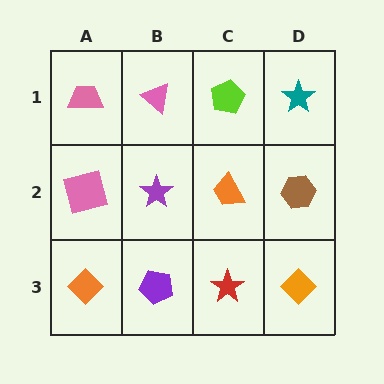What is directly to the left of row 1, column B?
A pink trapezoid.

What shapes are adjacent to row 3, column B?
A purple star (row 2, column B), an orange diamond (row 3, column A), a red star (row 3, column C).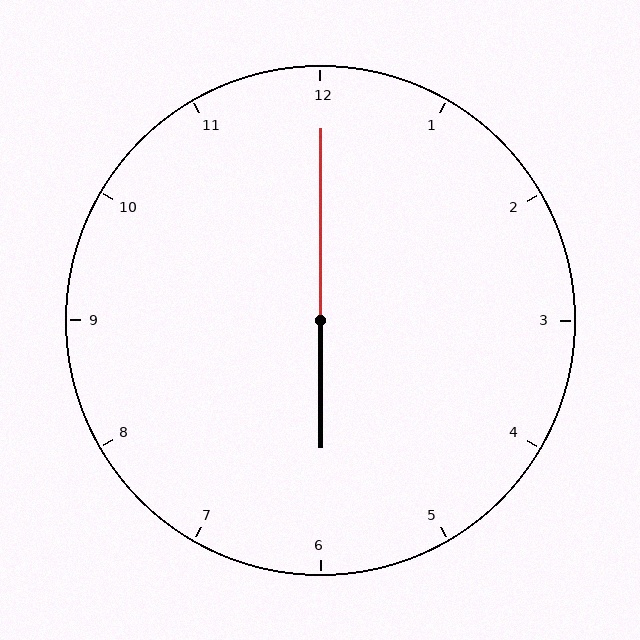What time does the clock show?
6:00.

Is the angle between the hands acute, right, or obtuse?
It is obtuse.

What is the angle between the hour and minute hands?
Approximately 180 degrees.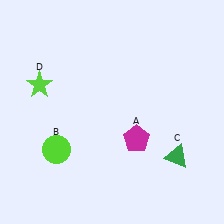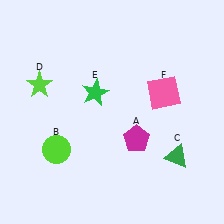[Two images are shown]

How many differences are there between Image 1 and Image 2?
There are 2 differences between the two images.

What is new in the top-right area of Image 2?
A pink square (F) was added in the top-right area of Image 2.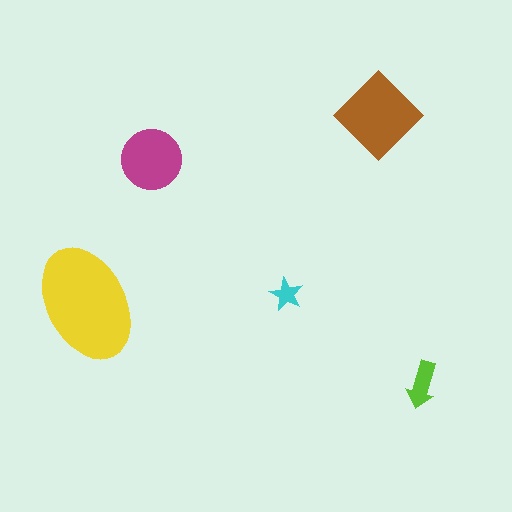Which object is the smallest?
The cyan star.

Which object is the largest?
The yellow ellipse.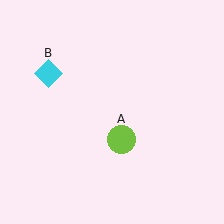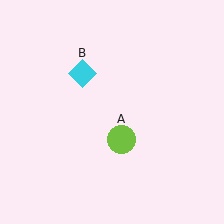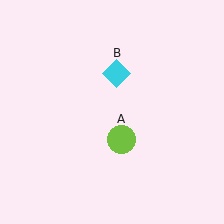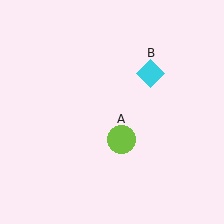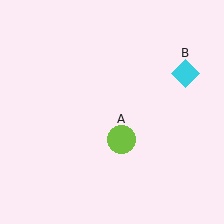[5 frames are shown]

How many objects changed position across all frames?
1 object changed position: cyan diamond (object B).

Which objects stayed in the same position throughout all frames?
Lime circle (object A) remained stationary.